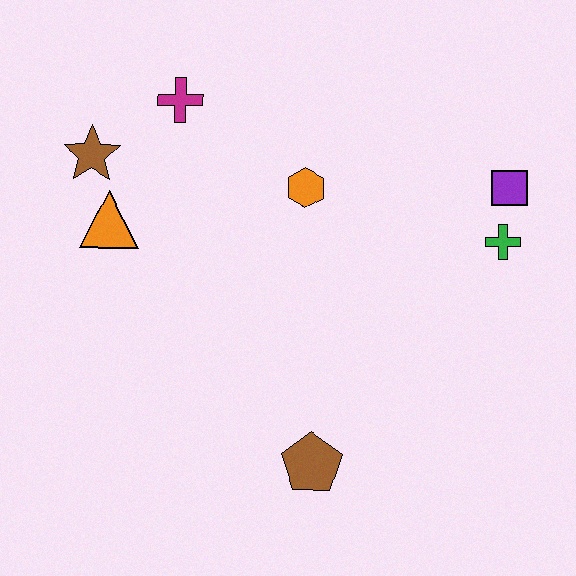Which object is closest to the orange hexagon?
The magenta cross is closest to the orange hexagon.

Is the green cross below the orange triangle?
Yes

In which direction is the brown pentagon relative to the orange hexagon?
The brown pentagon is below the orange hexagon.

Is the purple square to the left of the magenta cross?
No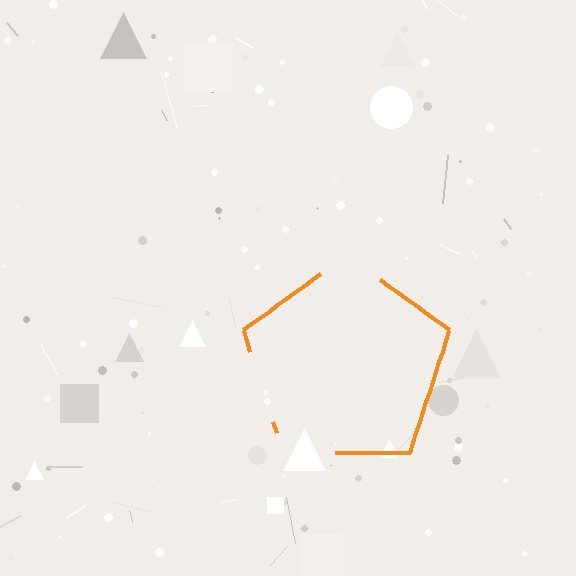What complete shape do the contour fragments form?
The contour fragments form a pentagon.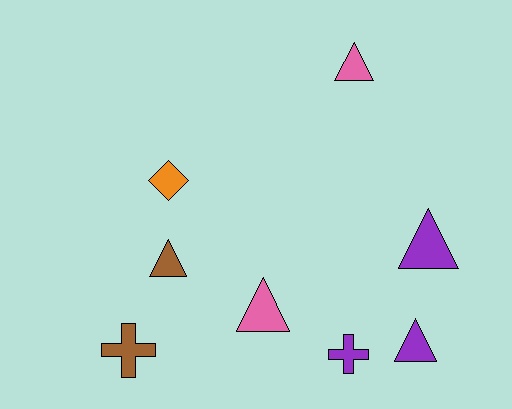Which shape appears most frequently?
Triangle, with 5 objects.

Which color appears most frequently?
Purple, with 3 objects.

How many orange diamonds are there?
There is 1 orange diamond.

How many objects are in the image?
There are 8 objects.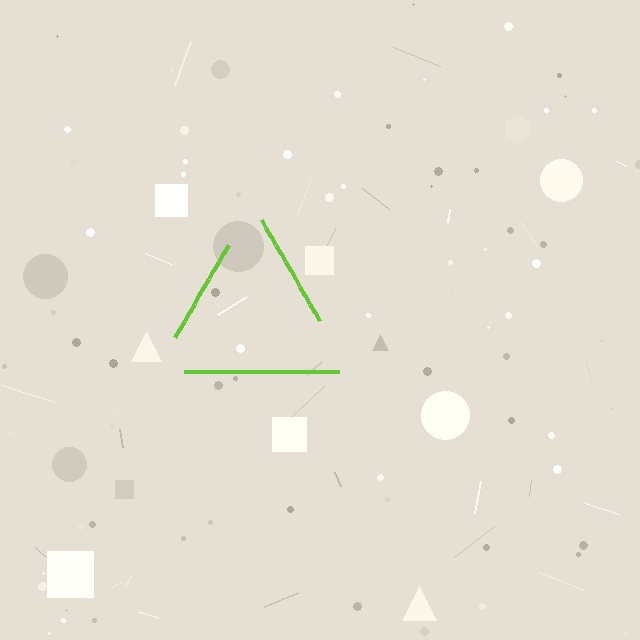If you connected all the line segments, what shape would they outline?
They would outline a triangle.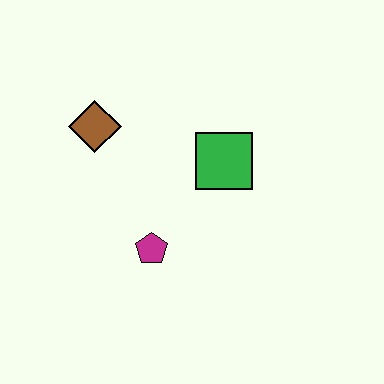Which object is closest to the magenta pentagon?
The green square is closest to the magenta pentagon.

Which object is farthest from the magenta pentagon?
The brown diamond is farthest from the magenta pentagon.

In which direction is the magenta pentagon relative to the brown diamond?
The magenta pentagon is below the brown diamond.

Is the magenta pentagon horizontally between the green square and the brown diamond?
Yes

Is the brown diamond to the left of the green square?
Yes